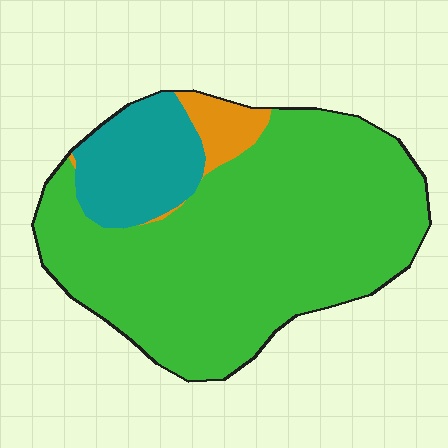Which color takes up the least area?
Orange, at roughly 5%.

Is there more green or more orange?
Green.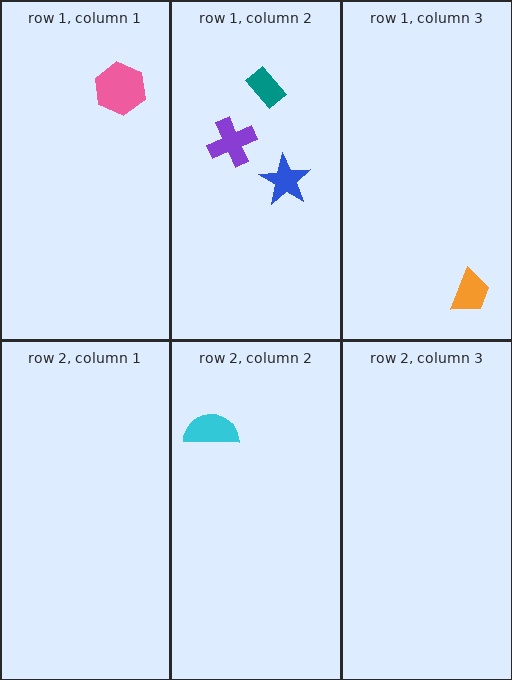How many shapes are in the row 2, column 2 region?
1.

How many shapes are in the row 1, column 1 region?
1.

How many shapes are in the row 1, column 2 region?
3.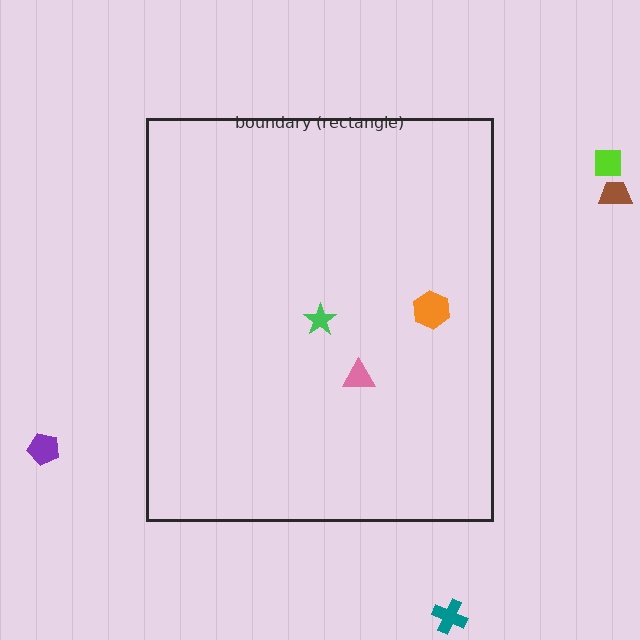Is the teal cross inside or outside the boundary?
Outside.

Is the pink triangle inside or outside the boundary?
Inside.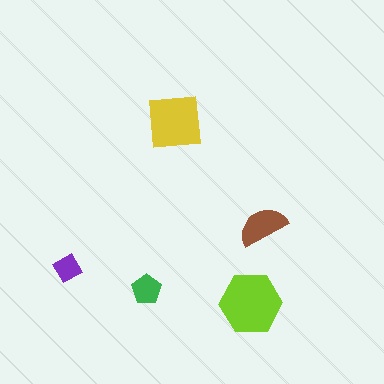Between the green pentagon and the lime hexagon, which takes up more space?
The lime hexagon.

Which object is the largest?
The lime hexagon.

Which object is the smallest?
The purple diamond.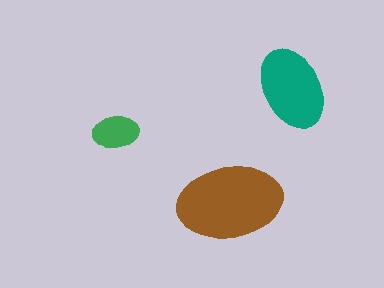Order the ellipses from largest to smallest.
the brown one, the teal one, the green one.